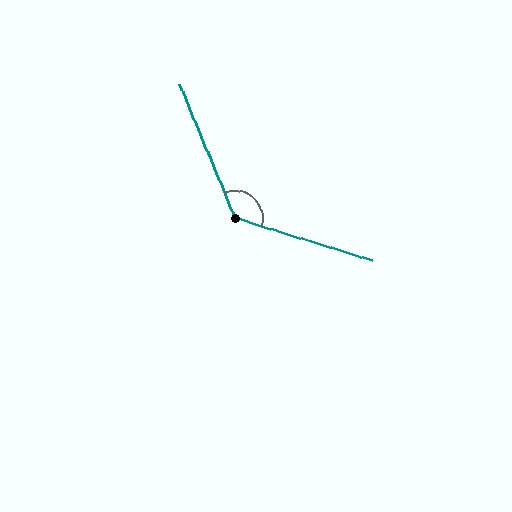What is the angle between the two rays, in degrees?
Approximately 130 degrees.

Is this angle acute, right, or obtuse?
It is obtuse.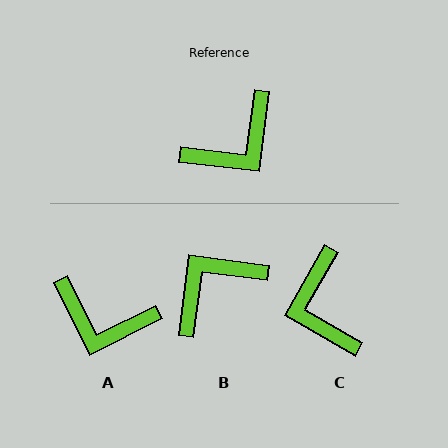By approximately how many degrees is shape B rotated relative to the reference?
Approximately 180 degrees counter-clockwise.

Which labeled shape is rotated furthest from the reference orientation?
B, about 180 degrees away.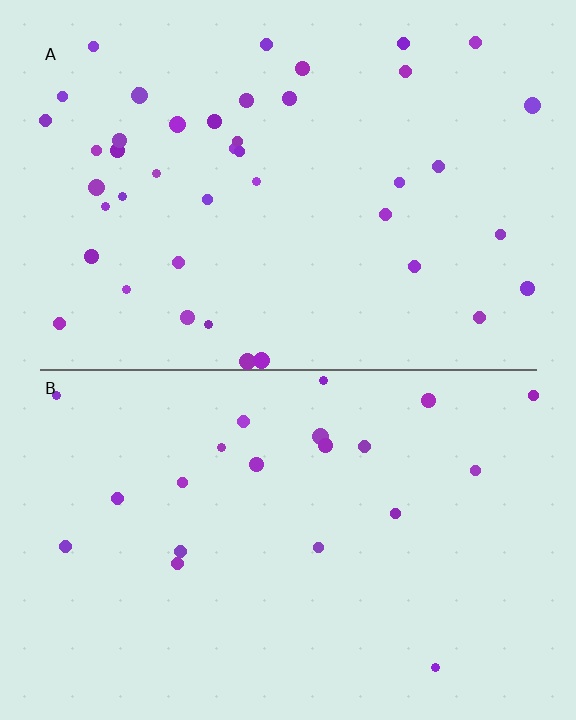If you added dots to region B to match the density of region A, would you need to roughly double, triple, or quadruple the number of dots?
Approximately double.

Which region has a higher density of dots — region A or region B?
A (the top).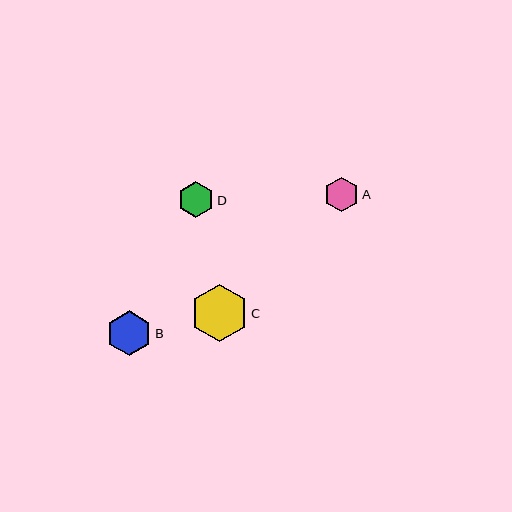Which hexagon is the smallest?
Hexagon A is the smallest with a size of approximately 35 pixels.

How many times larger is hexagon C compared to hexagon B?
Hexagon C is approximately 1.3 times the size of hexagon B.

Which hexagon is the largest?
Hexagon C is the largest with a size of approximately 57 pixels.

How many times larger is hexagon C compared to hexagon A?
Hexagon C is approximately 1.7 times the size of hexagon A.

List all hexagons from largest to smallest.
From largest to smallest: C, B, D, A.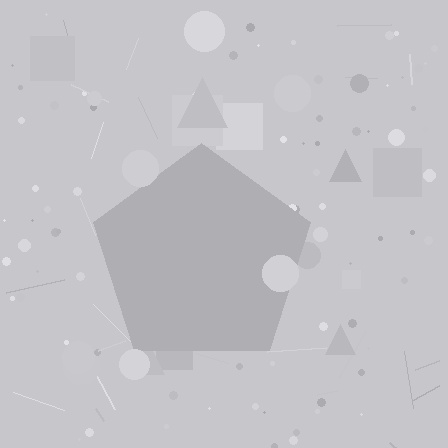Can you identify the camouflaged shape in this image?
The camouflaged shape is a pentagon.